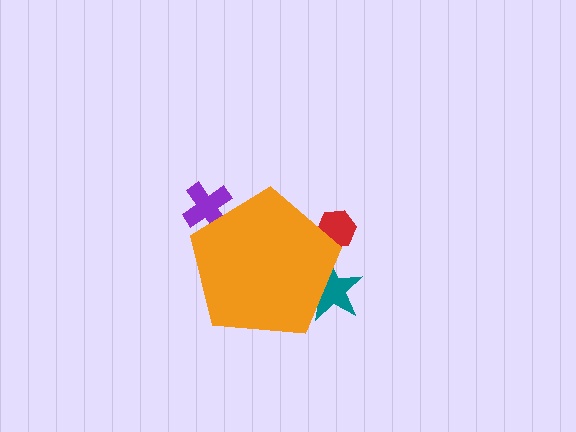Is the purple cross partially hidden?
Yes, the purple cross is partially hidden behind the orange pentagon.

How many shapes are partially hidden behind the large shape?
3 shapes are partially hidden.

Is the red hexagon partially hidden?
Yes, the red hexagon is partially hidden behind the orange pentagon.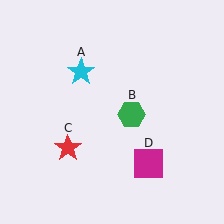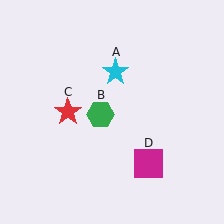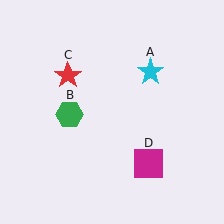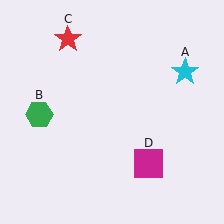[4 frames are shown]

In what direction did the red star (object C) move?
The red star (object C) moved up.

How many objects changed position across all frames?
3 objects changed position: cyan star (object A), green hexagon (object B), red star (object C).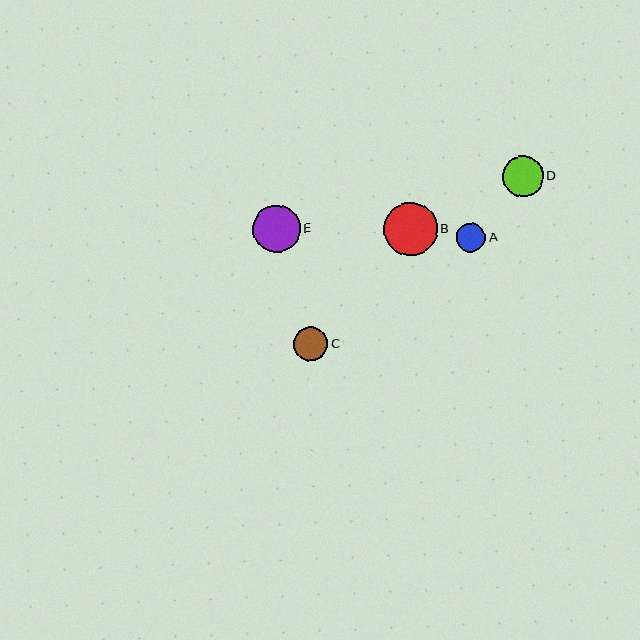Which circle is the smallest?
Circle A is the smallest with a size of approximately 29 pixels.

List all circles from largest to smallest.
From largest to smallest: B, E, D, C, A.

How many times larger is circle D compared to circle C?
Circle D is approximately 1.2 times the size of circle C.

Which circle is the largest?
Circle B is the largest with a size of approximately 53 pixels.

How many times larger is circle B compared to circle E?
Circle B is approximately 1.1 times the size of circle E.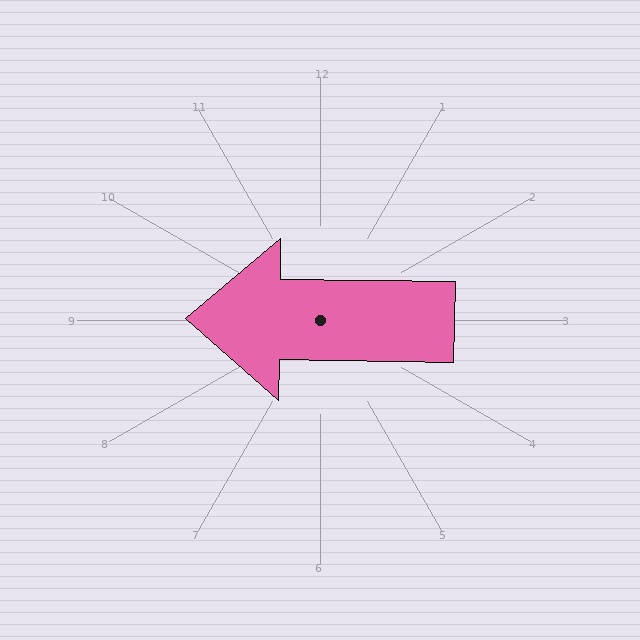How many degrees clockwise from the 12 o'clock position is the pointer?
Approximately 271 degrees.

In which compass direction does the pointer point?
West.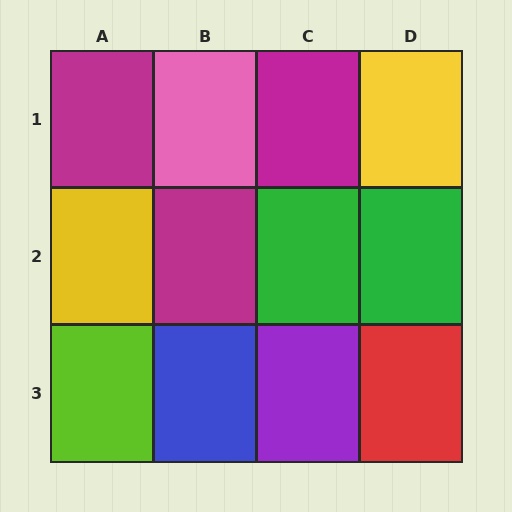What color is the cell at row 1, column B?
Pink.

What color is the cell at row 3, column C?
Purple.